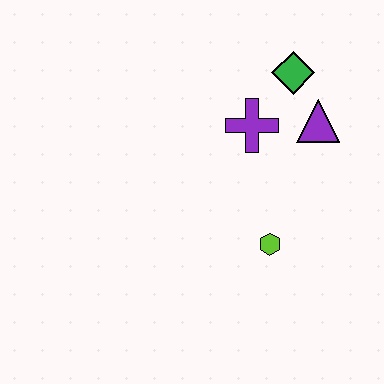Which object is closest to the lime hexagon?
The purple cross is closest to the lime hexagon.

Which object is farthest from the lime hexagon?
The green diamond is farthest from the lime hexagon.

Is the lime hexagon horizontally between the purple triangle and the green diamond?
No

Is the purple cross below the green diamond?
Yes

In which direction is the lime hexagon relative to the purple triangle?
The lime hexagon is below the purple triangle.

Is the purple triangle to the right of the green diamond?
Yes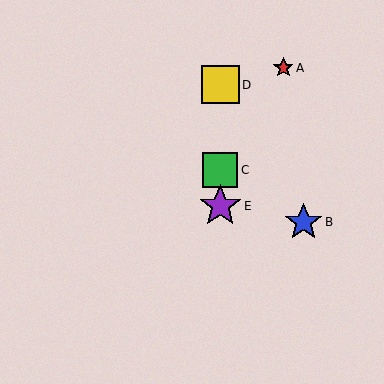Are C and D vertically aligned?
Yes, both are at x≈220.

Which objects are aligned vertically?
Objects C, D, E are aligned vertically.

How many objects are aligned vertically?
3 objects (C, D, E) are aligned vertically.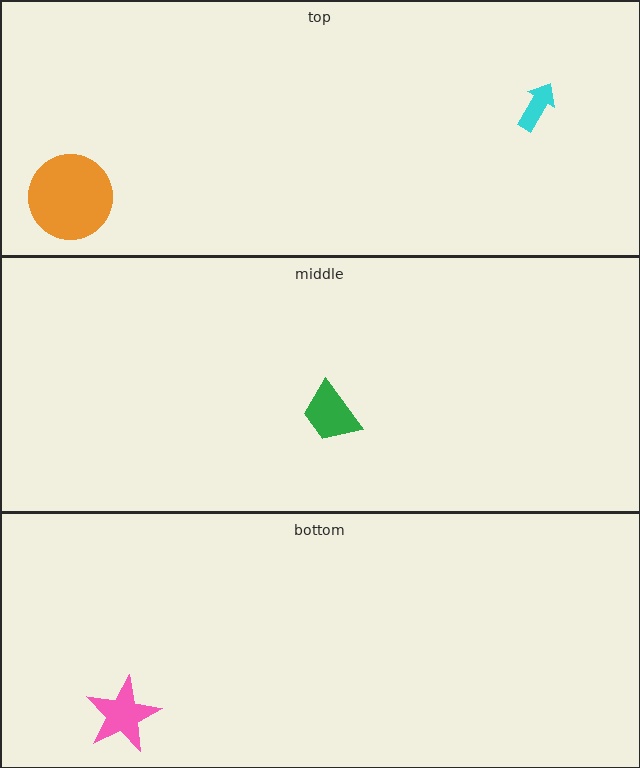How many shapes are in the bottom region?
1.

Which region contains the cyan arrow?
The top region.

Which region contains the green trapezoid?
The middle region.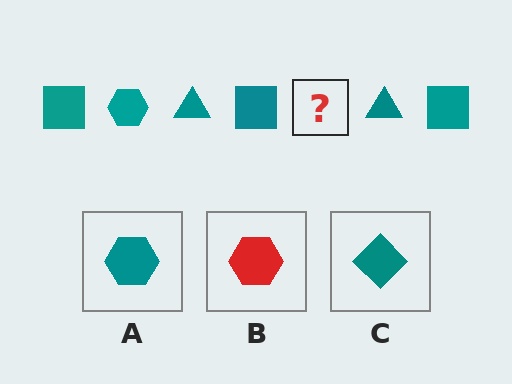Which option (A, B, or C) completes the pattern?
A.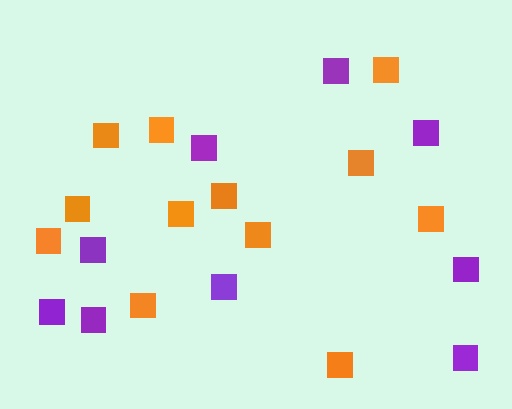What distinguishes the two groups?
There are 2 groups: one group of purple squares (9) and one group of orange squares (12).